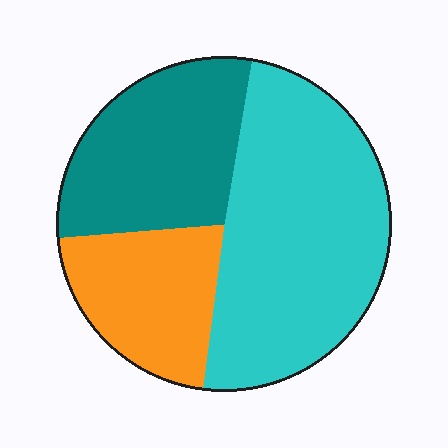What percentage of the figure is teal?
Teal covers roughly 30% of the figure.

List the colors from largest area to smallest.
From largest to smallest: cyan, teal, orange.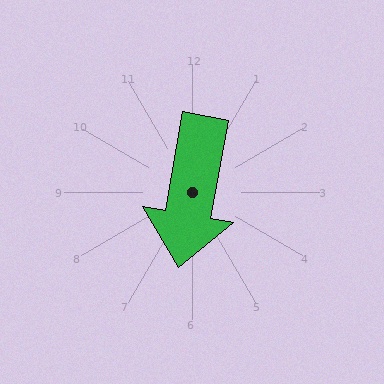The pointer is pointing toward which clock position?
Roughly 6 o'clock.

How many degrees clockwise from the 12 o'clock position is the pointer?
Approximately 190 degrees.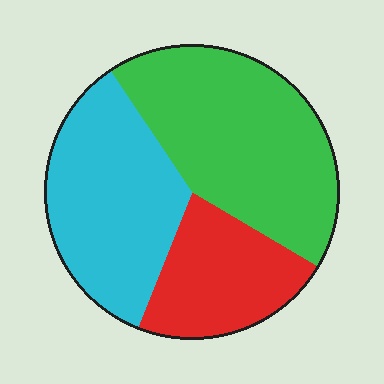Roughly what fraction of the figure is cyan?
Cyan covers about 35% of the figure.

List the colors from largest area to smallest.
From largest to smallest: green, cyan, red.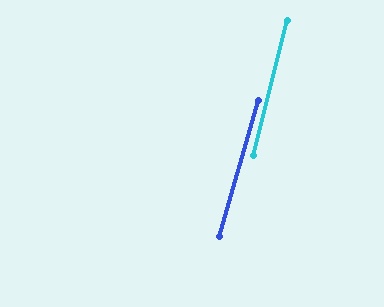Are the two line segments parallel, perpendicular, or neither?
Parallel — their directions differ by only 1.6°.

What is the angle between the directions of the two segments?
Approximately 2 degrees.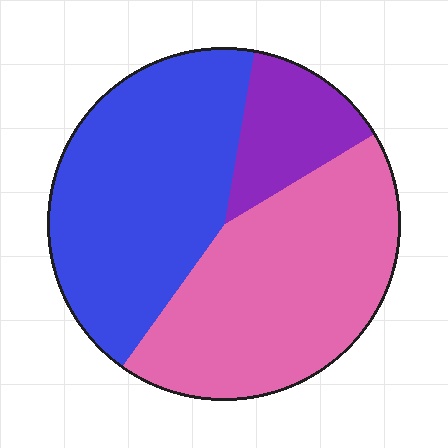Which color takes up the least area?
Purple, at roughly 15%.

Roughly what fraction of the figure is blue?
Blue takes up about two fifths (2/5) of the figure.